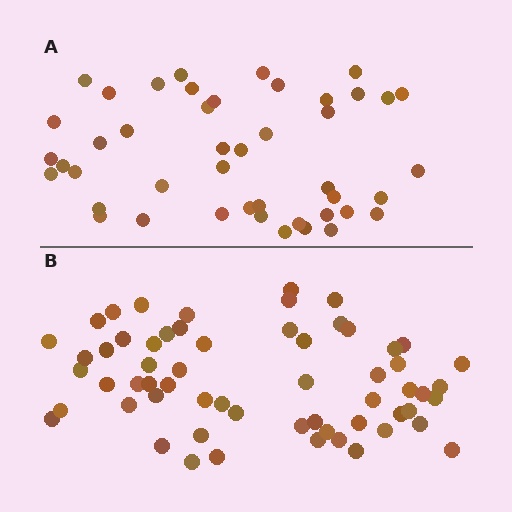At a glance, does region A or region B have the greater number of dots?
Region B (the bottom region) has more dots.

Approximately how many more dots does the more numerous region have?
Region B has approximately 15 more dots than region A.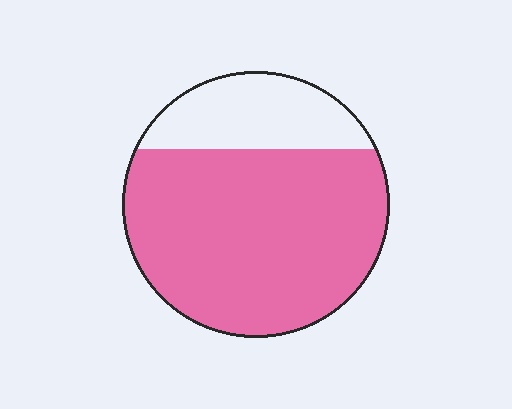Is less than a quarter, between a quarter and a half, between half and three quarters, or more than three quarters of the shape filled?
More than three quarters.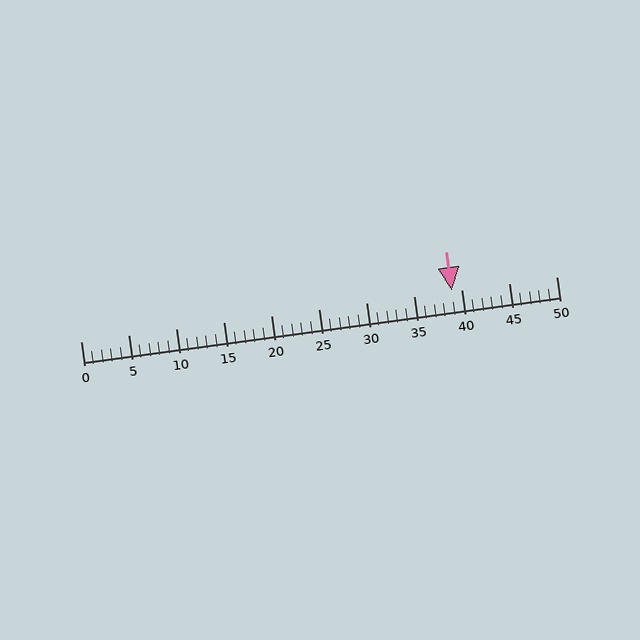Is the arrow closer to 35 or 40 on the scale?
The arrow is closer to 40.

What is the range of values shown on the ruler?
The ruler shows values from 0 to 50.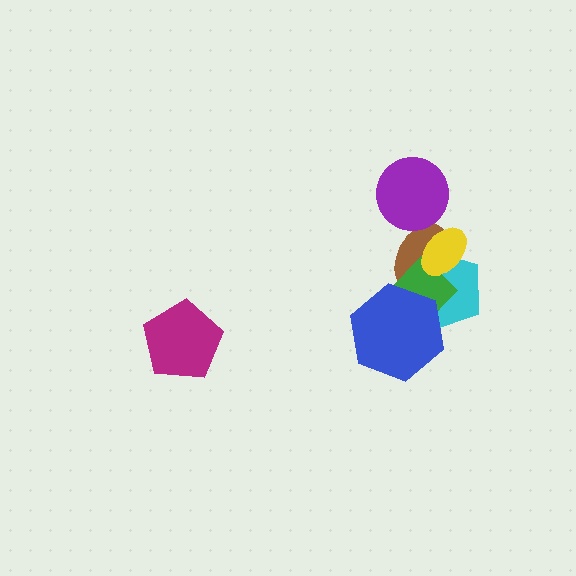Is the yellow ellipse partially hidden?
No, no other shape covers it.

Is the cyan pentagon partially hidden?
Yes, it is partially covered by another shape.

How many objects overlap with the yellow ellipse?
3 objects overlap with the yellow ellipse.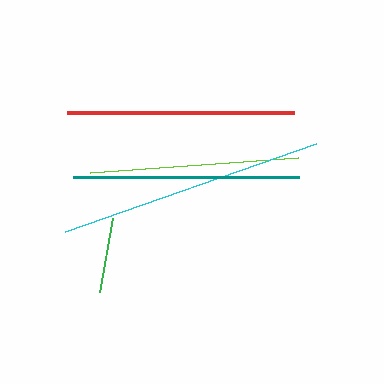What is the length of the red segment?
The red segment is approximately 227 pixels long.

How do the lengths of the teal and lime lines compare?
The teal and lime lines are approximately the same length.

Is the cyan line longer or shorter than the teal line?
The cyan line is longer than the teal line.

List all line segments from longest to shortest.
From longest to shortest: cyan, red, teal, lime, green.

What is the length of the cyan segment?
The cyan segment is approximately 266 pixels long.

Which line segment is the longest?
The cyan line is the longest at approximately 266 pixels.